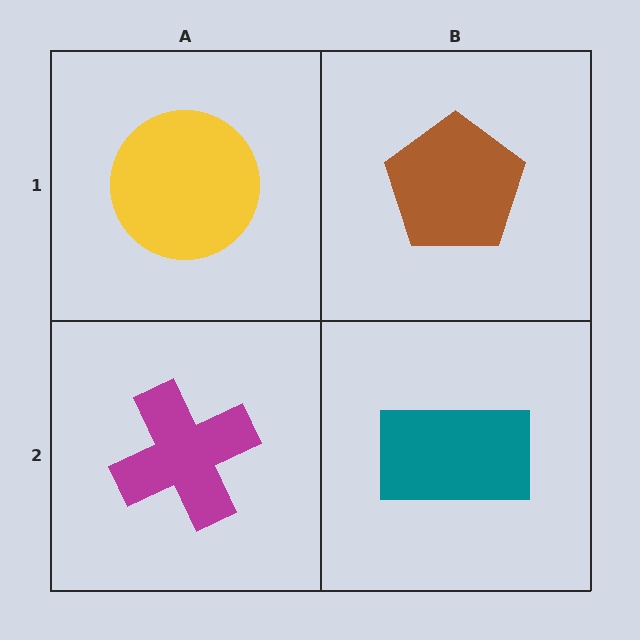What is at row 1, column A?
A yellow circle.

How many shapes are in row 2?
2 shapes.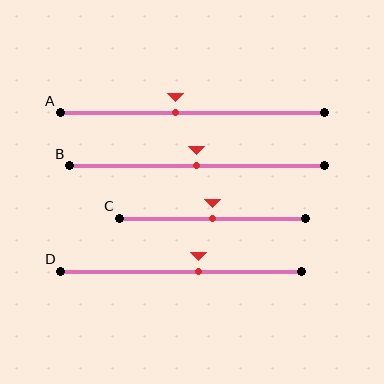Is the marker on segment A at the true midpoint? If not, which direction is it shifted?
No, the marker on segment A is shifted to the left by about 6% of the segment length.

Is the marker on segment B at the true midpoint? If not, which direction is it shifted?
Yes, the marker on segment B is at the true midpoint.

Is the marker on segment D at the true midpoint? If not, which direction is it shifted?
No, the marker on segment D is shifted to the right by about 7% of the segment length.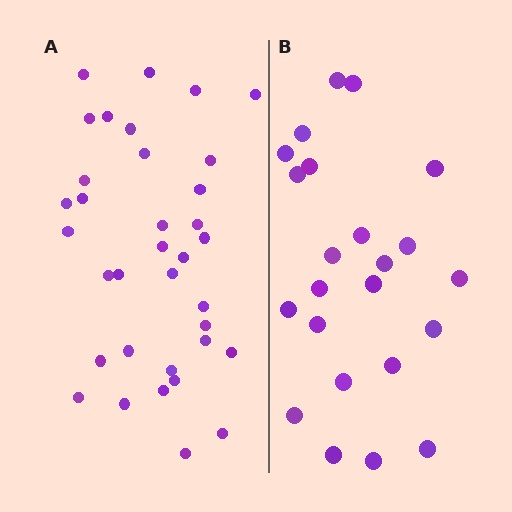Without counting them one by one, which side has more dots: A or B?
Region A (the left region) has more dots.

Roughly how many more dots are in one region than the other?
Region A has roughly 12 or so more dots than region B.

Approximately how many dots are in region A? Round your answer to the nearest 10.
About 40 dots. (The exact count is 35, which rounds to 40.)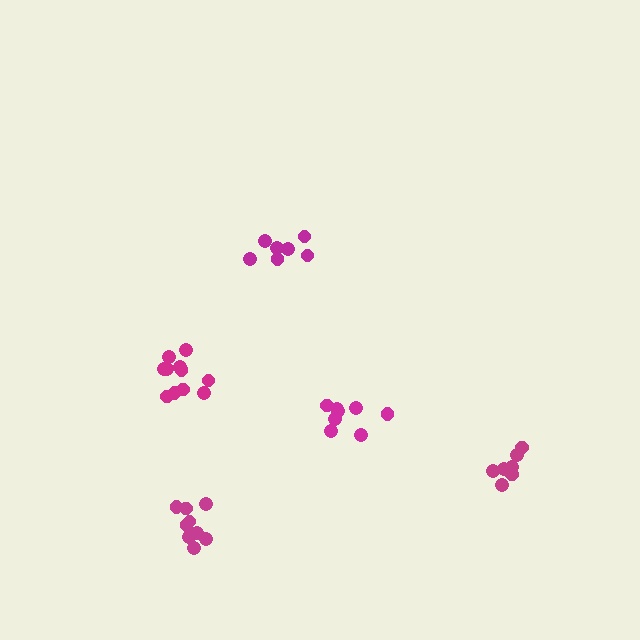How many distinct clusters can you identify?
There are 5 distinct clusters.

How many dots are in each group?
Group 1: 7 dots, Group 2: 7 dots, Group 3: 11 dots, Group 4: 8 dots, Group 5: 9 dots (42 total).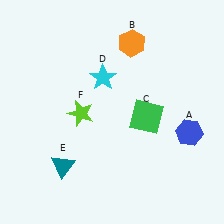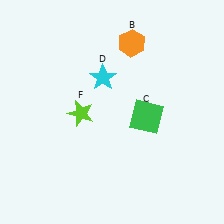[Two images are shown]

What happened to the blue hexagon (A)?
The blue hexagon (A) was removed in Image 2. It was in the bottom-right area of Image 1.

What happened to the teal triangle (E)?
The teal triangle (E) was removed in Image 2. It was in the bottom-left area of Image 1.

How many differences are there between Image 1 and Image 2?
There are 2 differences between the two images.